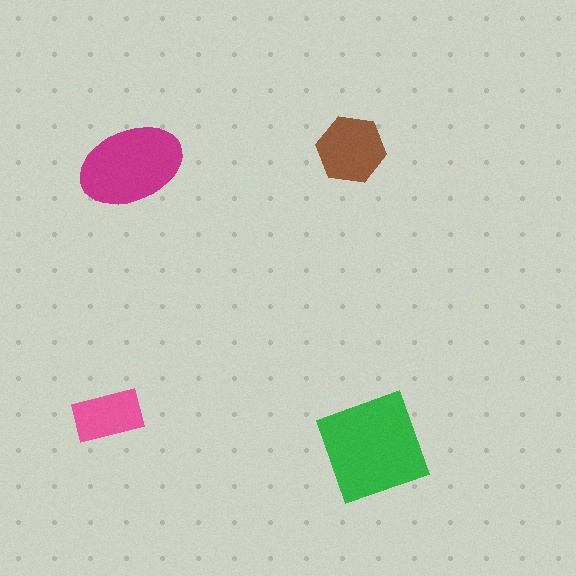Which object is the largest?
The green square.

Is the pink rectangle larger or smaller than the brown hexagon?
Smaller.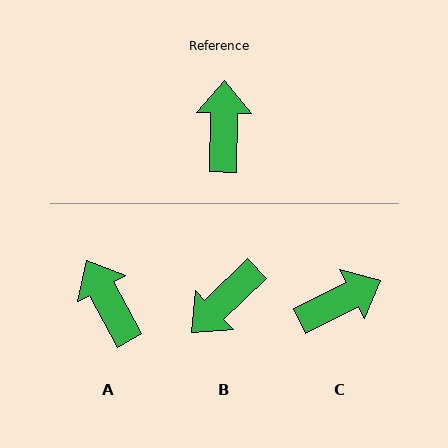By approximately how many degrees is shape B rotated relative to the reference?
Approximately 135 degrees counter-clockwise.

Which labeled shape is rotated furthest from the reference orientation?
B, about 135 degrees away.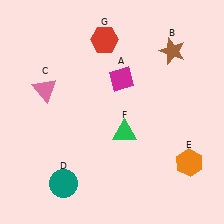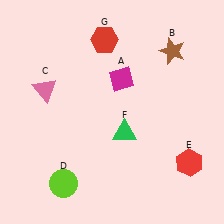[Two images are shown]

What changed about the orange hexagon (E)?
In Image 1, E is orange. In Image 2, it changed to red.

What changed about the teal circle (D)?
In Image 1, D is teal. In Image 2, it changed to lime.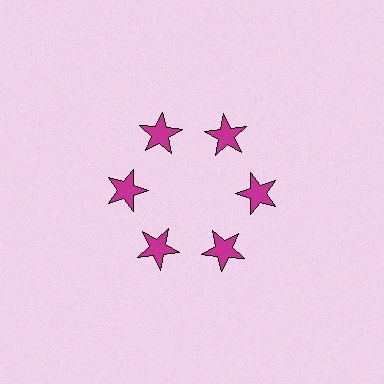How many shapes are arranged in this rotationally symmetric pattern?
There are 6 shapes, arranged in 6 groups of 1.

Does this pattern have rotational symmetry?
Yes, this pattern has 6-fold rotational symmetry. It looks the same after rotating 60 degrees around the center.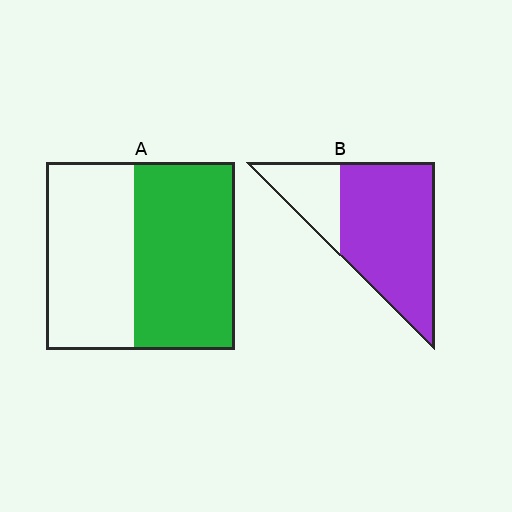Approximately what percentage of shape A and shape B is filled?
A is approximately 55% and B is approximately 75%.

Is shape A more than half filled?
Roughly half.